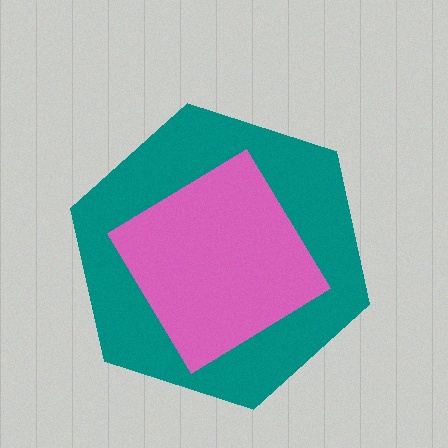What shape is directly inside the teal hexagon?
The pink diamond.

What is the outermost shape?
The teal hexagon.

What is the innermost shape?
The pink diamond.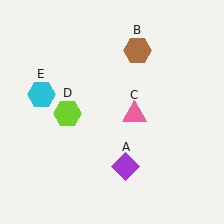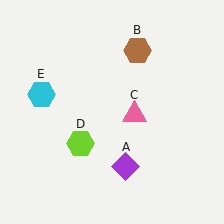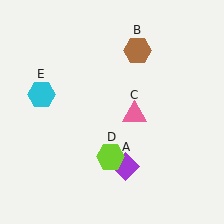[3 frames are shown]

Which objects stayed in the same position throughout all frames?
Purple diamond (object A) and brown hexagon (object B) and pink triangle (object C) and cyan hexagon (object E) remained stationary.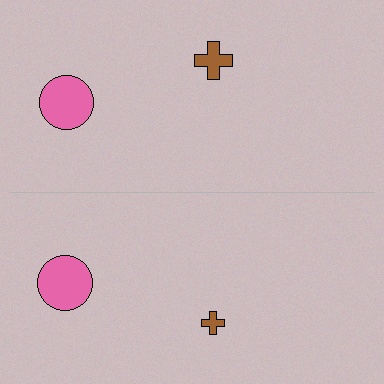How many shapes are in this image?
There are 4 shapes in this image.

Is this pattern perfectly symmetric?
No, the pattern is not perfectly symmetric. The brown cross on the bottom side has a different size than its mirror counterpart.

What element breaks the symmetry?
The brown cross on the bottom side has a different size than its mirror counterpart.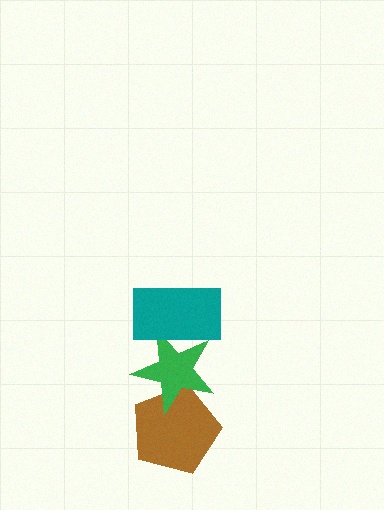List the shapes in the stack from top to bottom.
From top to bottom: the teal rectangle, the green star, the brown pentagon.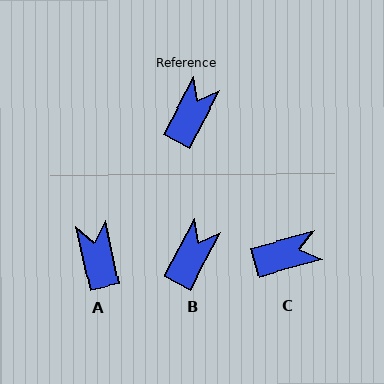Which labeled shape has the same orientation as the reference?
B.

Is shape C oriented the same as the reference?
No, it is off by about 47 degrees.